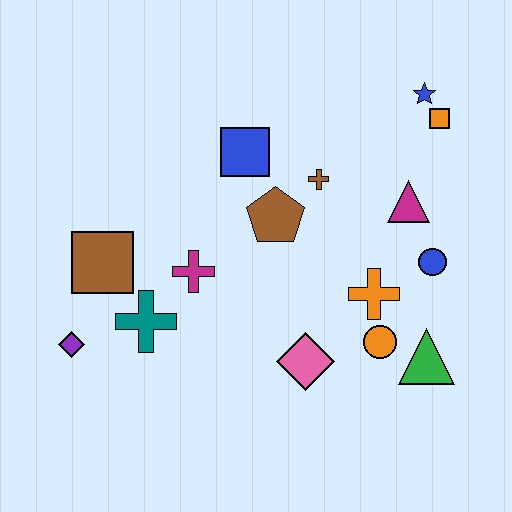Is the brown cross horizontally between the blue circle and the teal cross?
Yes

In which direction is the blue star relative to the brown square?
The blue star is to the right of the brown square.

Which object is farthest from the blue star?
The purple diamond is farthest from the blue star.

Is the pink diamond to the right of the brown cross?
No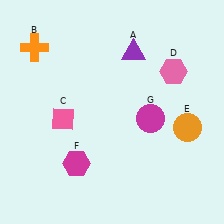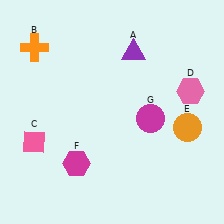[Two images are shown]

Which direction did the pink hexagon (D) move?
The pink hexagon (D) moved down.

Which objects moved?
The objects that moved are: the pink diamond (C), the pink hexagon (D).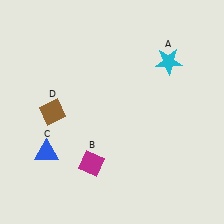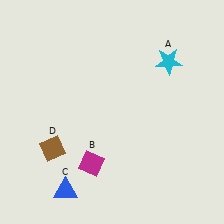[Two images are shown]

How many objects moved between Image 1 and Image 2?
2 objects moved between the two images.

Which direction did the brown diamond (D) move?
The brown diamond (D) moved down.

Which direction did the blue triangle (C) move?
The blue triangle (C) moved down.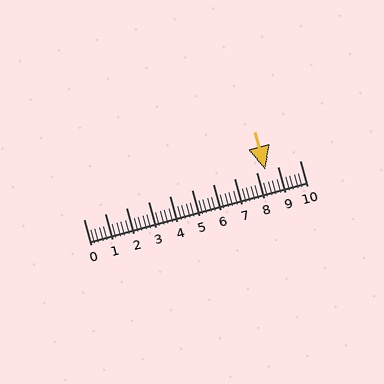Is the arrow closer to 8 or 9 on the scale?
The arrow is closer to 8.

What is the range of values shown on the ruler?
The ruler shows values from 0 to 10.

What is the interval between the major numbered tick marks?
The major tick marks are spaced 1 units apart.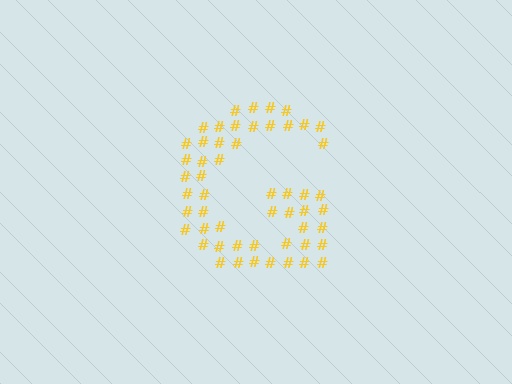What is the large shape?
The large shape is the letter G.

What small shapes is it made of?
It is made of small hash symbols.